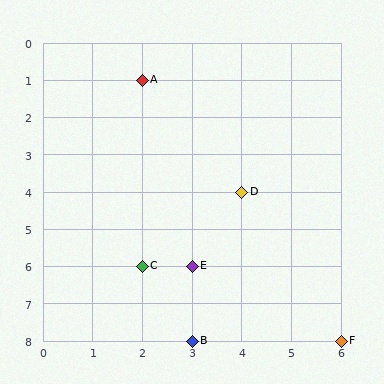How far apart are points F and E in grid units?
Points F and E are 3 columns and 2 rows apart (about 3.6 grid units diagonally).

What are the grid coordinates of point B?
Point B is at grid coordinates (3, 8).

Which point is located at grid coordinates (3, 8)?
Point B is at (3, 8).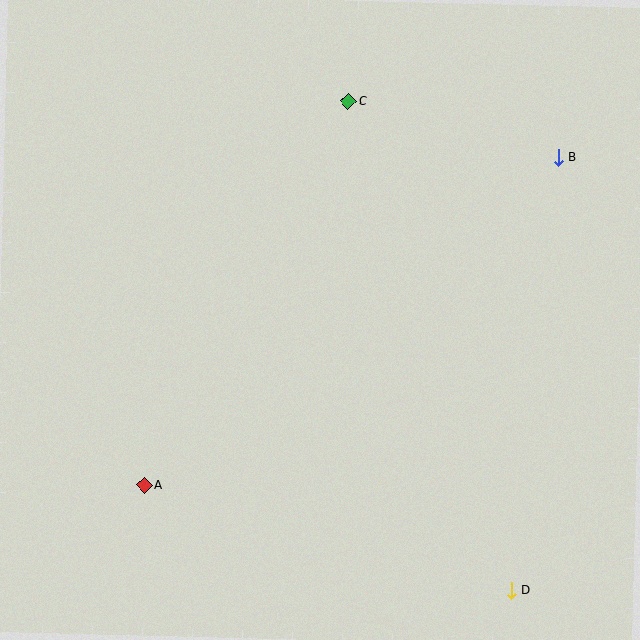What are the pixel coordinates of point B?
Point B is at (558, 157).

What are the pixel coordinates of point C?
Point C is at (348, 101).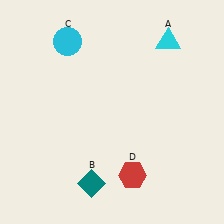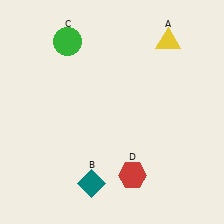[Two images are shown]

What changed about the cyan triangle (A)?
In Image 1, A is cyan. In Image 2, it changed to yellow.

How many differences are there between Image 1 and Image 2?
There are 2 differences between the two images.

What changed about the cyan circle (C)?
In Image 1, C is cyan. In Image 2, it changed to green.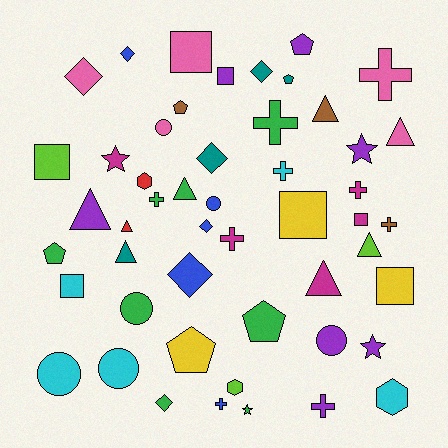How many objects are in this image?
There are 50 objects.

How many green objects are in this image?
There are 8 green objects.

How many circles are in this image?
There are 6 circles.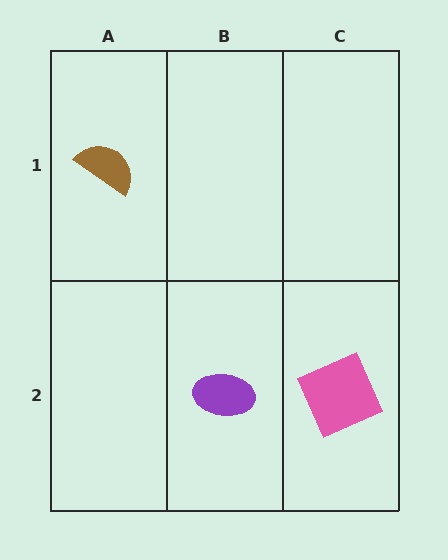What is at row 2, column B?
A purple ellipse.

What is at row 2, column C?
A pink square.